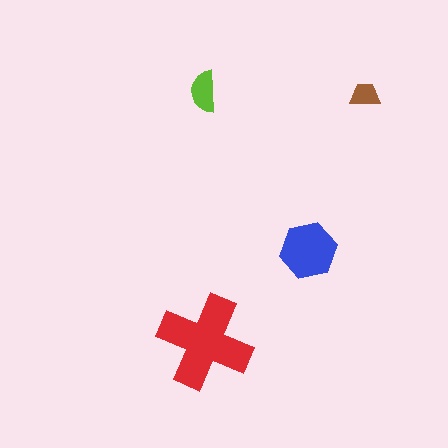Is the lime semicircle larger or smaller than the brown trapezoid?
Larger.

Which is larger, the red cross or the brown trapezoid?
The red cross.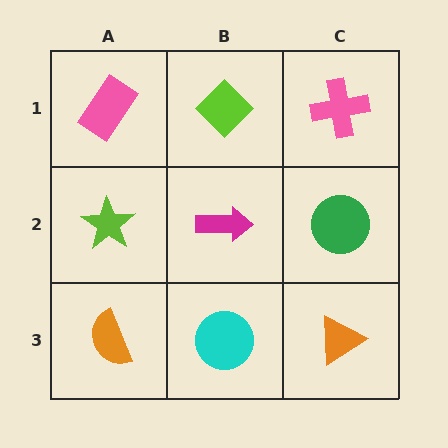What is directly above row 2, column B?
A lime diamond.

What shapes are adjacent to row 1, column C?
A green circle (row 2, column C), a lime diamond (row 1, column B).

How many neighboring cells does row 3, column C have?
2.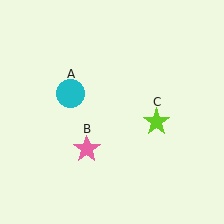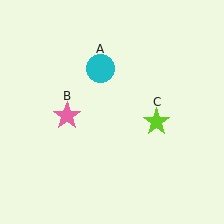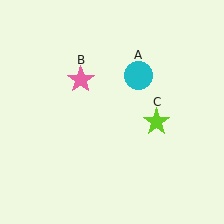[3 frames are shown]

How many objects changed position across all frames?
2 objects changed position: cyan circle (object A), pink star (object B).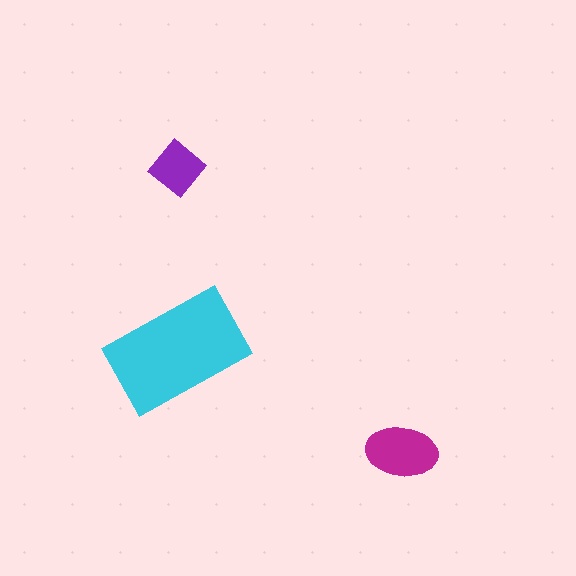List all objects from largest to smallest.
The cyan rectangle, the magenta ellipse, the purple diamond.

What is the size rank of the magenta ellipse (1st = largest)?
2nd.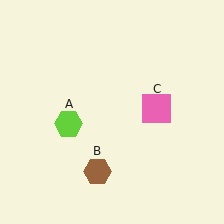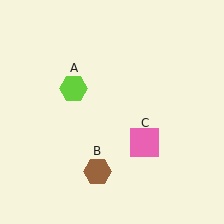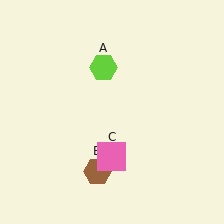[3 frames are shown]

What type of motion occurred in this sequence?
The lime hexagon (object A), pink square (object C) rotated clockwise around the center of the scene.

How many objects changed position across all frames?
2 objects changed position: lime hexagon (object A), pink square (object C).